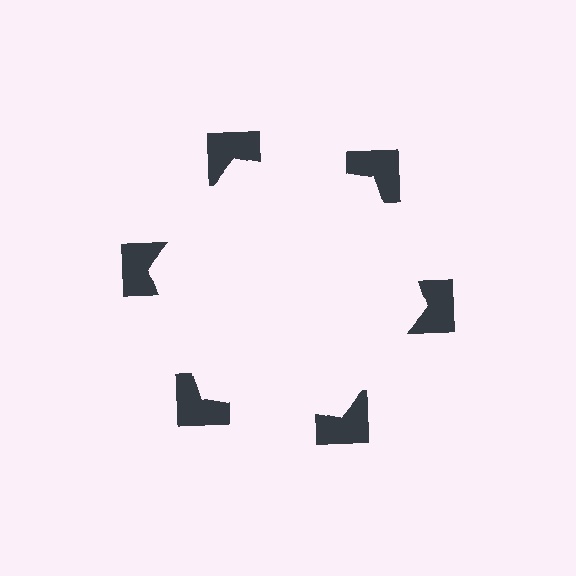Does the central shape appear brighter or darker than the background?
It typically appears slightly brighter than the background, even though no actual brightness change is drawn.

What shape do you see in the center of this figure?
An illusory hexagon — its edges are inferred from the aligned wedge cuts in the notched squares, not physically drawn.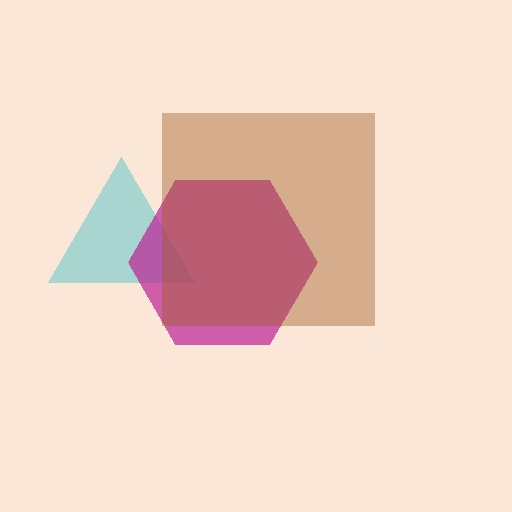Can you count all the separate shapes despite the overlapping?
Yes, there are 3 separate shapes.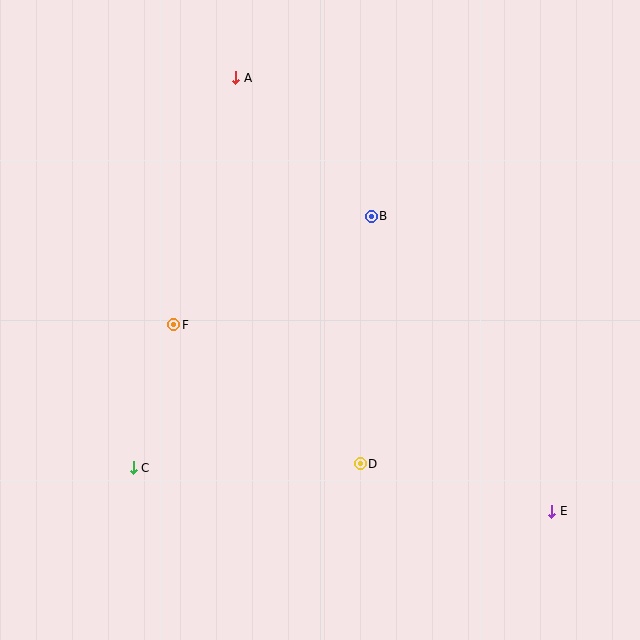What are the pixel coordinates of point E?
Point E is at (552, 511).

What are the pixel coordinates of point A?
Point A is at (236, 78).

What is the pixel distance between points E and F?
The distance between E and F is 421 pixels.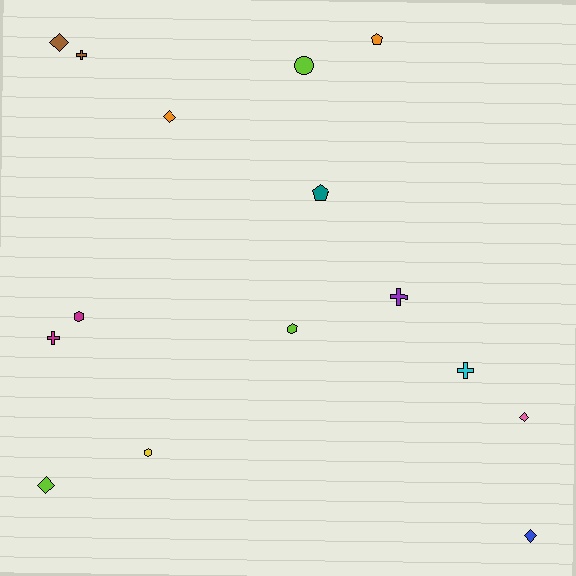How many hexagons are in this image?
There are 3 hexagons.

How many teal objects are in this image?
There is 1 teal object.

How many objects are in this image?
There are 15 objects.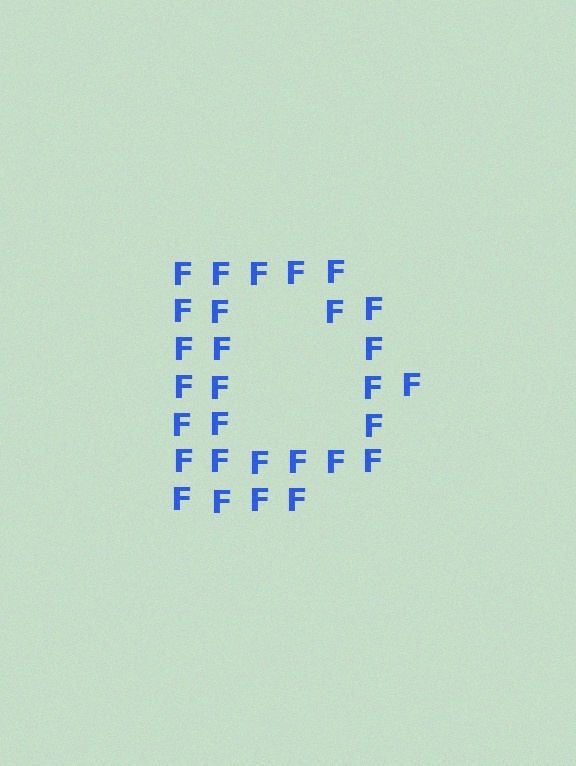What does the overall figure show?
The overall figure shows the letter D.